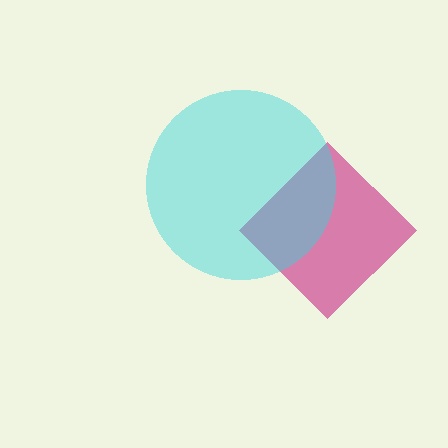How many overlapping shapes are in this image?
There are 2 overlapping shapes in the image.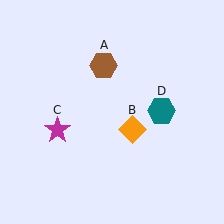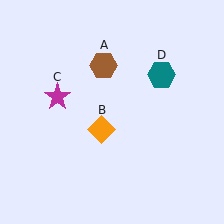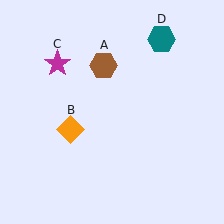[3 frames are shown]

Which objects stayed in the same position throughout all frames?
Brown hexagon (object A) remained stationary.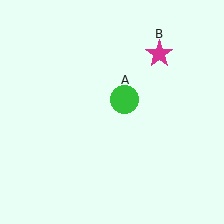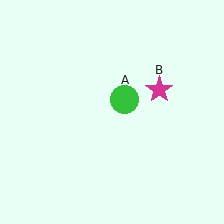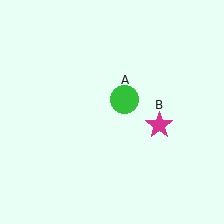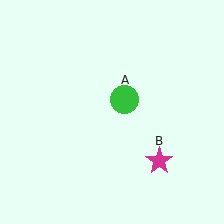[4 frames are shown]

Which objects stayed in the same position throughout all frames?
Green circle (object A) remained stationary.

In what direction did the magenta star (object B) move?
The magenta star (object B) moved down.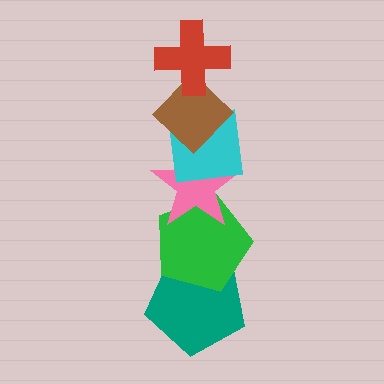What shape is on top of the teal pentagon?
The green pentagon is on top of the teal pentagon.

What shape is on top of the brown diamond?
The red cross is on top of the brown diamond.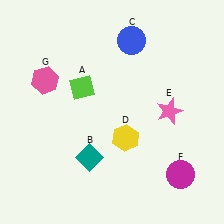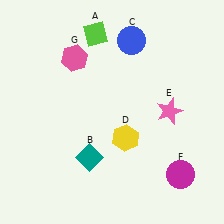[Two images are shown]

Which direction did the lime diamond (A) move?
The lime diamond (A) moved up.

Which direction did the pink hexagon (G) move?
The pink hexagon (G) moved right.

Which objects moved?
The objects that moved are: the lime diamond (A), the pink hexagon (G).